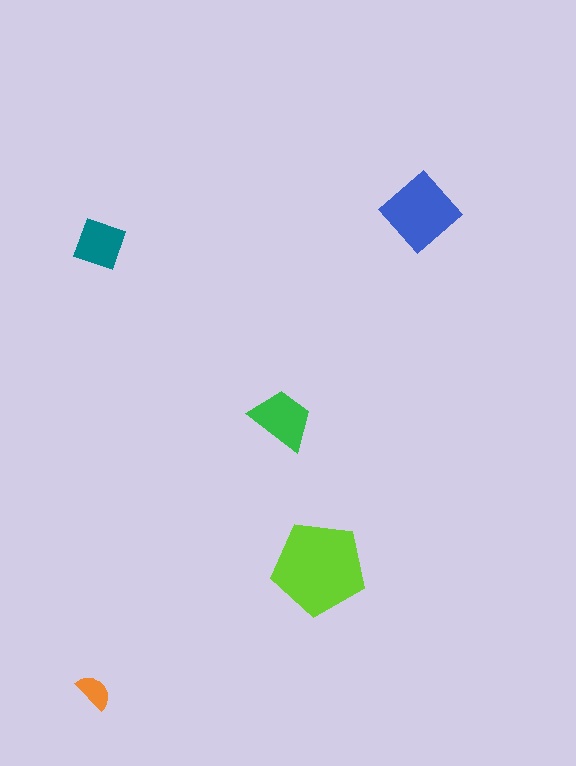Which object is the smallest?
The orange semicircle.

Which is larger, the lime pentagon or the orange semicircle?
The lime pentagon.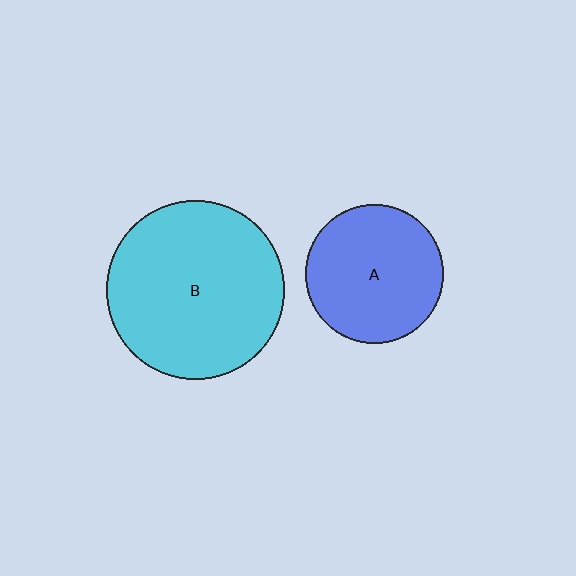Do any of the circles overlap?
No, none of the circles overlap.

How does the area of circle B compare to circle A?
Approximately 1.7 times.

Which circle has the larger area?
Circle B (cyan).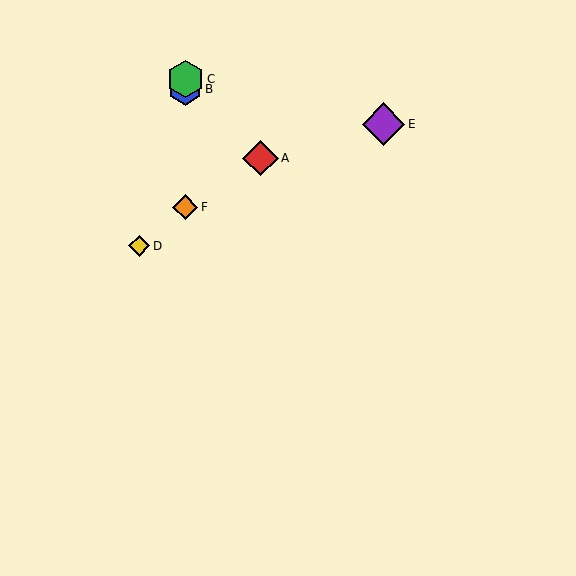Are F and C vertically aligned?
Yes, both are at x≈185.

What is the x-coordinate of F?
Object F is at x≈185.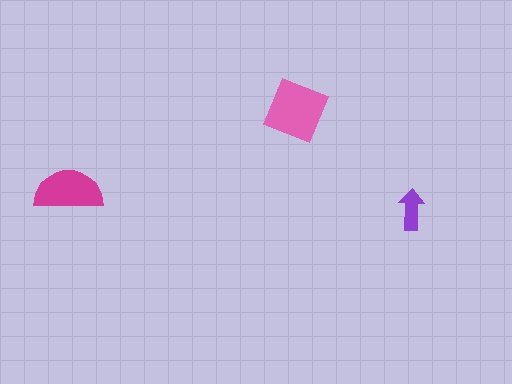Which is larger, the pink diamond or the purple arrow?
The pink diamond.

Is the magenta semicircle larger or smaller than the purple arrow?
Larger.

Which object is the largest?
The pink diamond.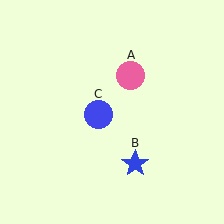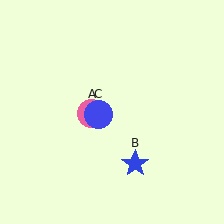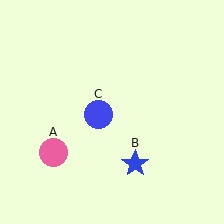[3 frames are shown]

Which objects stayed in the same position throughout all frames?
Blue star (object B) and blue circle (object C) remained stationary.